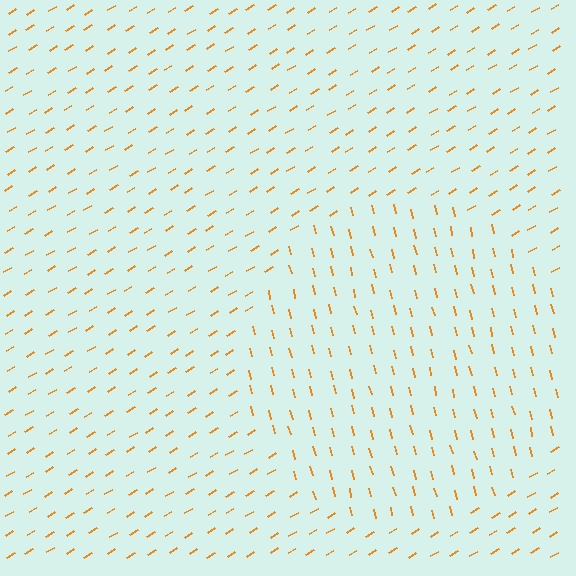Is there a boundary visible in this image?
Yes, there is a texture boundary formed by a change in line orientation.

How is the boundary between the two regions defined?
The boundary is defined purely by a change in line orientation (approximately 72 degrees difference). All lines are the same color and thickness.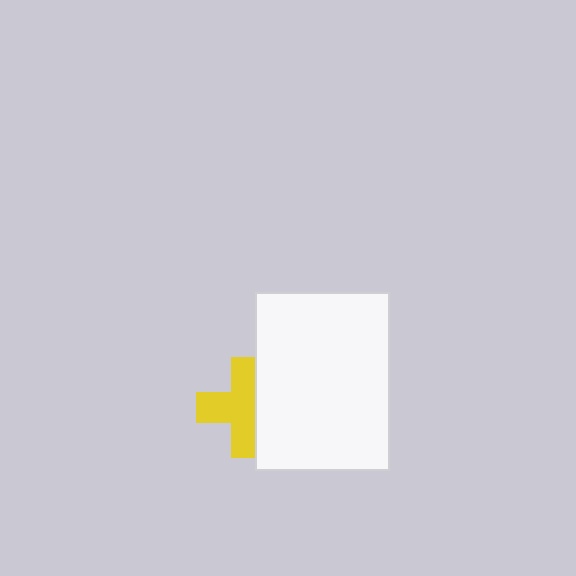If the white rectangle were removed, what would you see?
You would see the complete yellow cross.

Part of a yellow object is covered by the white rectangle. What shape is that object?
It is a cross.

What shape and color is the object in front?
The object in front is a white rectangle.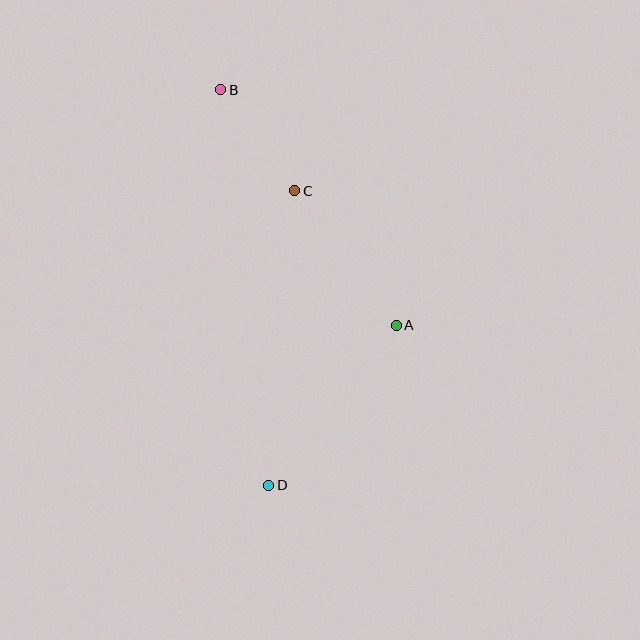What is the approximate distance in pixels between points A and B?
The distance between A and B is approximately 294 pixels.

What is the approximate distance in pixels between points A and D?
The distance between A and D is approximately 204 pixels.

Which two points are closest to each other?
Points B and C are closest to each other.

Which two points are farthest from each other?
Points B and D are farthest from each other.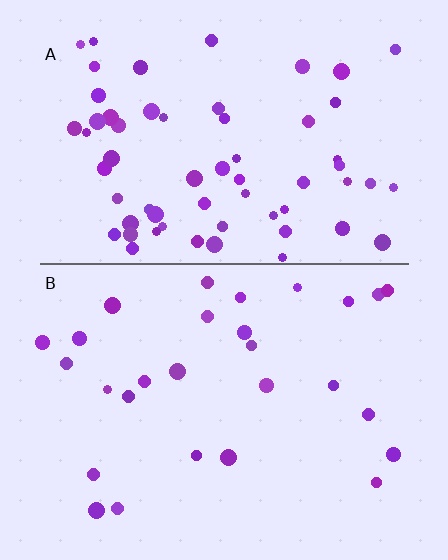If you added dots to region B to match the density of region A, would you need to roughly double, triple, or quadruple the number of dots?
Approximately double.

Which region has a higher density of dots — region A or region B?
A (the top).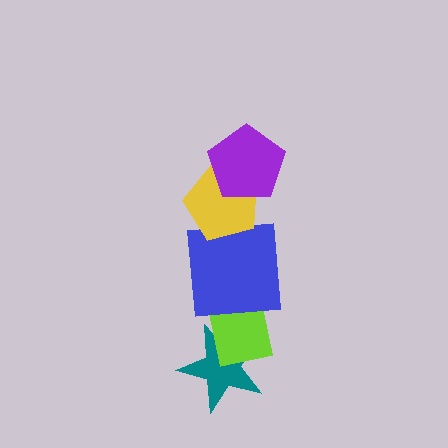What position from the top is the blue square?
The blue square is 3rd from the top.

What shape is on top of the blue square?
The yellow pentagon is on top of the blue square.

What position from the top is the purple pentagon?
The purple pentagon is 1st from the top.